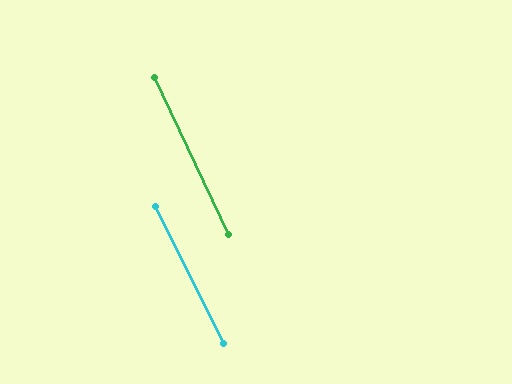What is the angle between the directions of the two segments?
Approximately 1 degree.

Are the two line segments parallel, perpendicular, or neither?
Parallel — their directions differ by only 1.0°.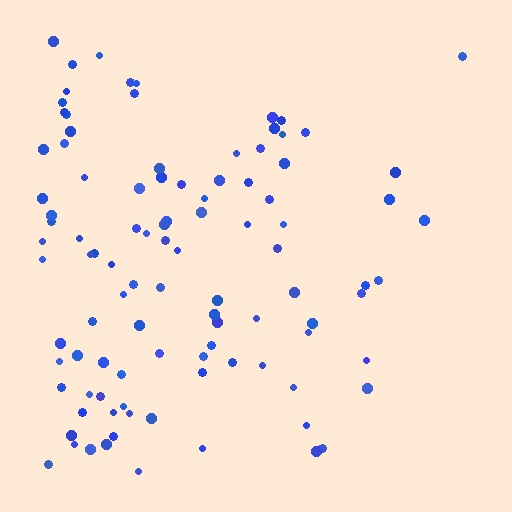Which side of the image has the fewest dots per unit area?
The right.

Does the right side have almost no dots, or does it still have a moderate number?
Still a moderate number, just noticeably fewer than the left.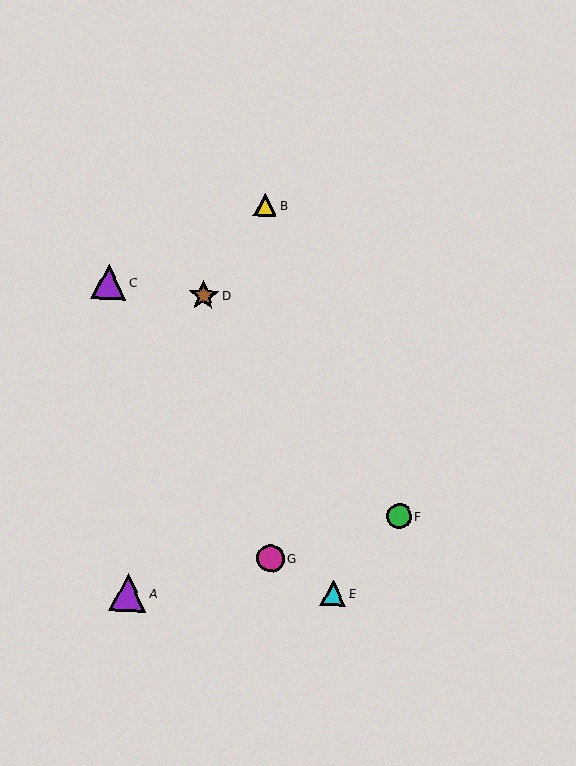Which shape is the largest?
The purple triangle (labeled A) is the largest.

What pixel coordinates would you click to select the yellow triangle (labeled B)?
Click at (265, 205) to select the yellow triangle B.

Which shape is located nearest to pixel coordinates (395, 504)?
The green circle (labeled F) at (399, 516) is nearest to that location.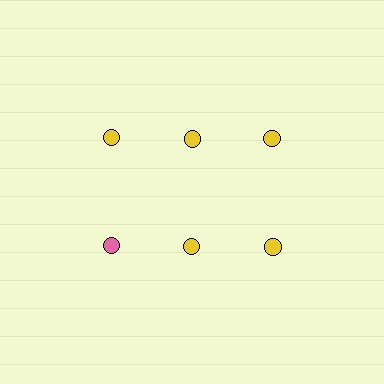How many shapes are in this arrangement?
There are 6 shapes arranged in a grid pattern.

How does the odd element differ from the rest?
It has a different color: pink instead of yellow.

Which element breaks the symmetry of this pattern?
The pink circle in the second row, leftmost column breaks the symmetry. All other shapes are yellow circles.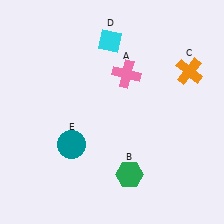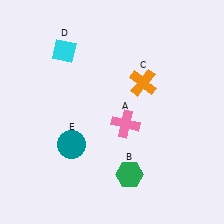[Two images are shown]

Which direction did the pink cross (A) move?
The pink cross (A) moved down.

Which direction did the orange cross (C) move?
The orange cross (C) moved left.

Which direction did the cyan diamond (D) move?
The cyan diamond (D) moved left.